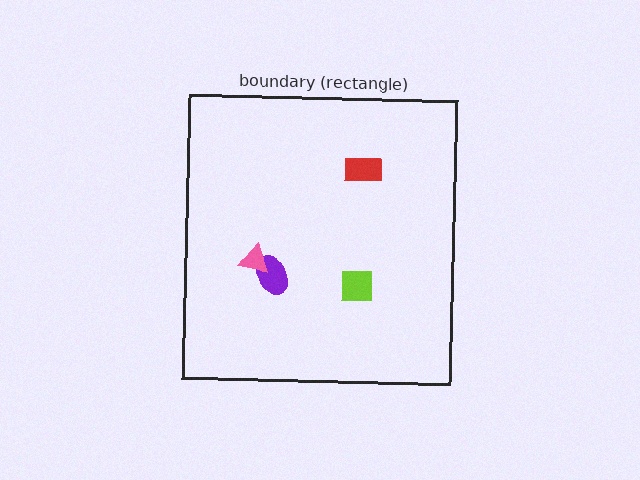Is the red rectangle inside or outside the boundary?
Inside.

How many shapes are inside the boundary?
4 inside, 0 outside.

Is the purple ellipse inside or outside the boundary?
Inside.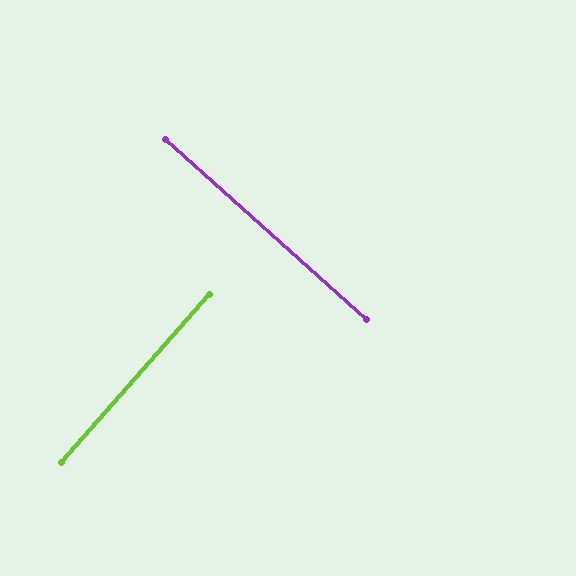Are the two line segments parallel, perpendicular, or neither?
Perpendicular — they meet at approximately 90°.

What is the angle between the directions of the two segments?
Approximately 90 degrees.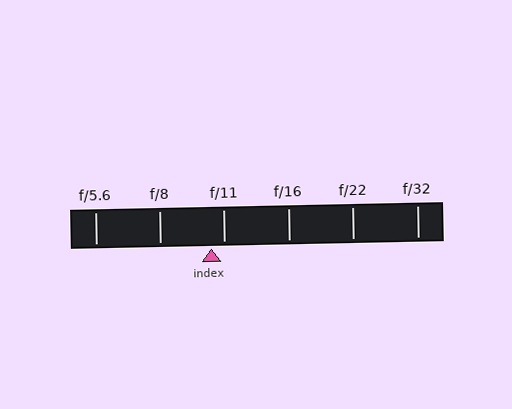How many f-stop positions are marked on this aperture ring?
There are 6 f-stop positions marked.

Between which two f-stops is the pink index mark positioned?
The index mark is between f/8 and f/11.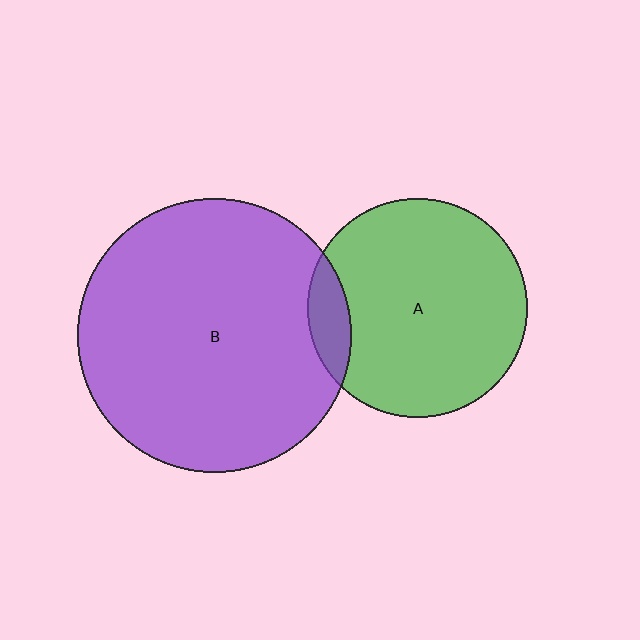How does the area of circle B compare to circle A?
Approximately 1.6 times.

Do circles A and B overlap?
Yes.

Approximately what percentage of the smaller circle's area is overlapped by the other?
Approximately 10%.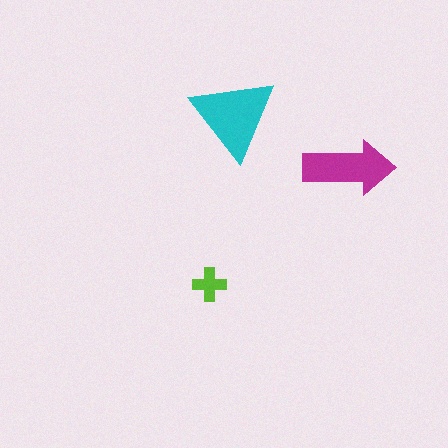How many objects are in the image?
There are 3 objects in the image.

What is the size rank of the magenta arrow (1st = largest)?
2nd.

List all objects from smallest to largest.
The lime cross, the magenta arrow, the cyan triangle.